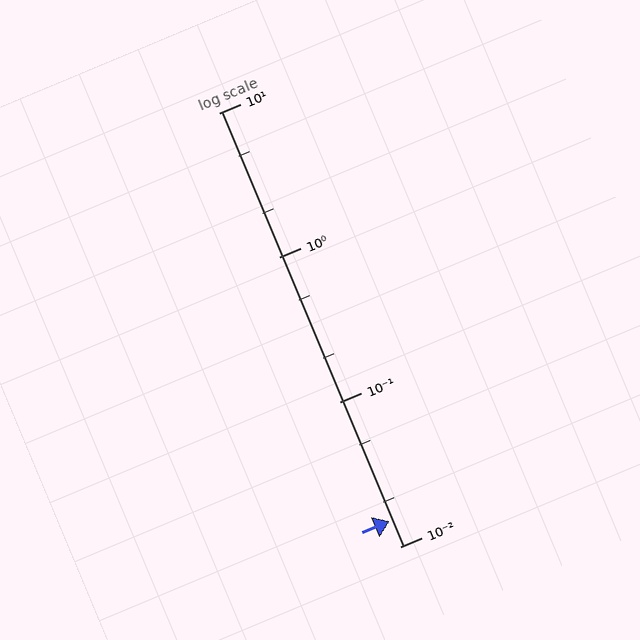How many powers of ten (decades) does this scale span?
The scale spans 3 decades, from 0.01 to 10.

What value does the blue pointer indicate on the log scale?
The pointer indicates approximately 0.015.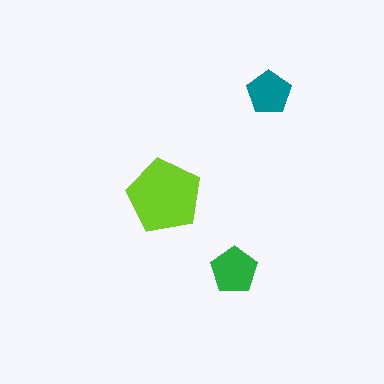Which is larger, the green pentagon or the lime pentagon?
The lime one.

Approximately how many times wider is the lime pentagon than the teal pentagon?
About 1.5 times wider.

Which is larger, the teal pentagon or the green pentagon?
The green one.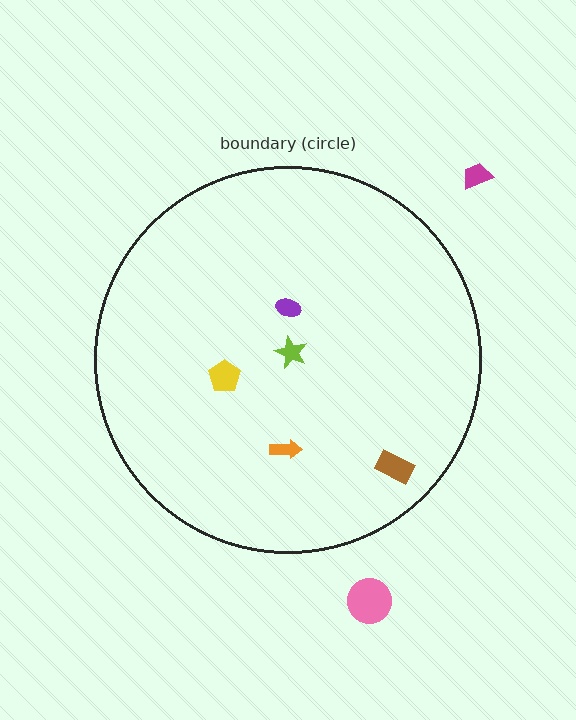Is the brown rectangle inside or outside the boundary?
Inside.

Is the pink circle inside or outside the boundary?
Outside.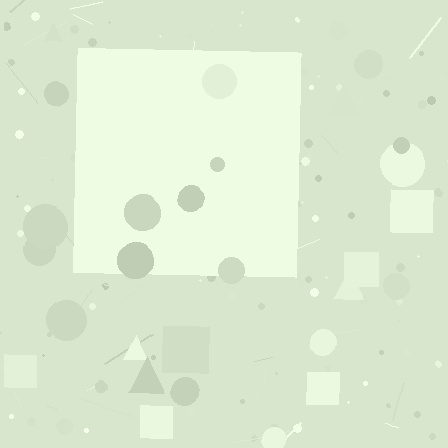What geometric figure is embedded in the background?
A square is embedded in the background.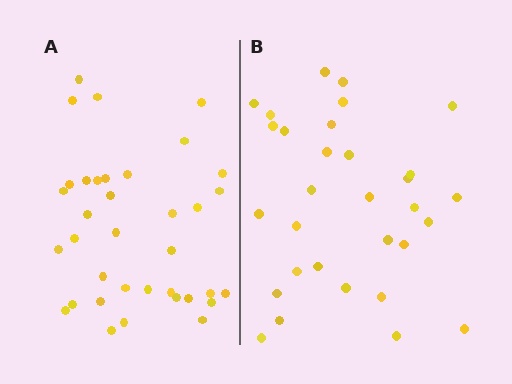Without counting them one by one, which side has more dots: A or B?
Region A (the left region) has more dots.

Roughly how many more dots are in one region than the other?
Region A has about 5 more dots than region B.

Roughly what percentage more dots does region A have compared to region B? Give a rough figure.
About 15% more.